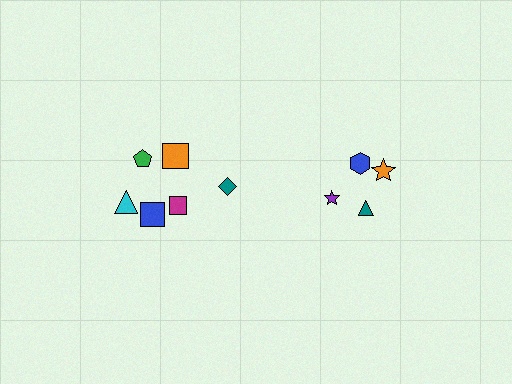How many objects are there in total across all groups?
There are 10 objects.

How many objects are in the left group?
There are 6 objects.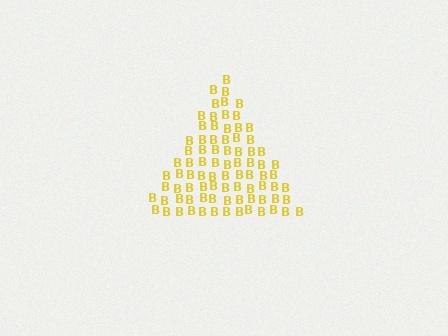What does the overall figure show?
The overall figure shows a triangle.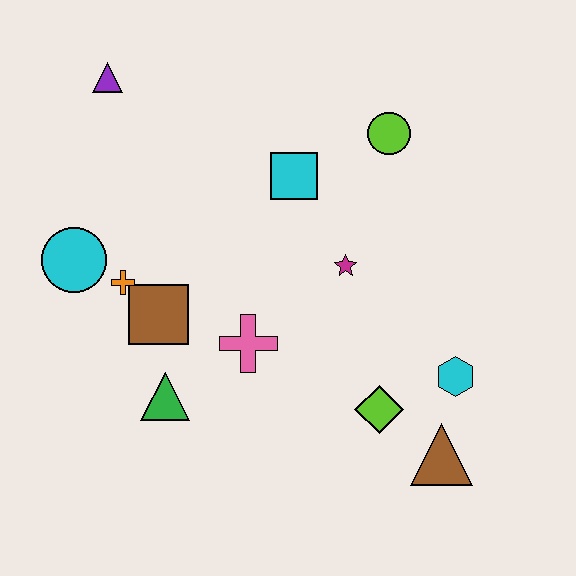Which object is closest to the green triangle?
The brown square is closest to the green triangle.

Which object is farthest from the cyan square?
The brown triangle is farthest from the cyan square.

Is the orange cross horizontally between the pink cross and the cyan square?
No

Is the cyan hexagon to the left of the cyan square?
No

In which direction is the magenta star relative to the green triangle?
The magenta star is to the right of the green triangle.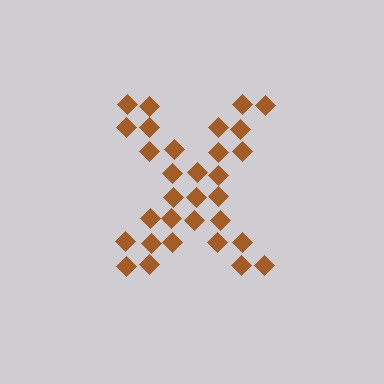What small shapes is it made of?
It is made of small diamonds.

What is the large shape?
The large shape is the letter X.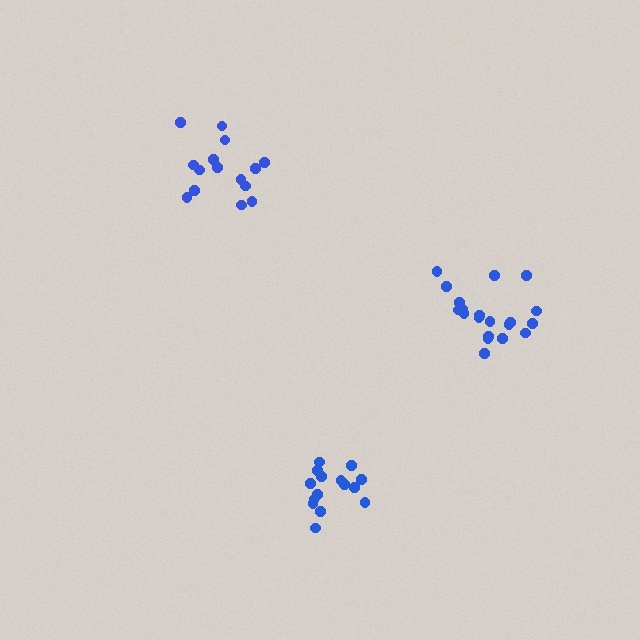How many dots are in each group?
Group 1: 15 dots, Group 2: 15 dots, Group 3: 20 dots (50 total).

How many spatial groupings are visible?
There are 3 spatial groupings.